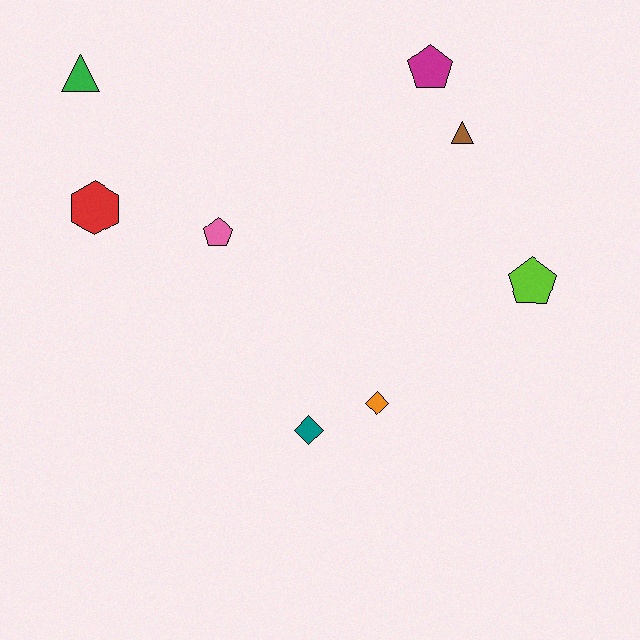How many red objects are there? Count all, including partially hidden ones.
There is 1 red object.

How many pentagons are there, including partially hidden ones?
There are 3 pentagons.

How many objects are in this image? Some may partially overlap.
There are 8 objects.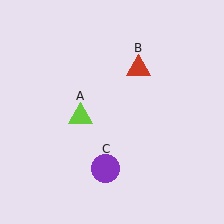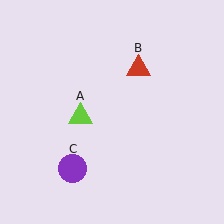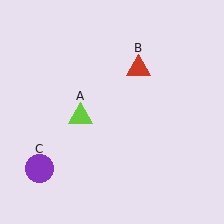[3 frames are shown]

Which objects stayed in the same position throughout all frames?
Lime triangle (object A) and red triangle (object B) remained stationary.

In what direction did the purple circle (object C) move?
The purple circle (object C) moved left.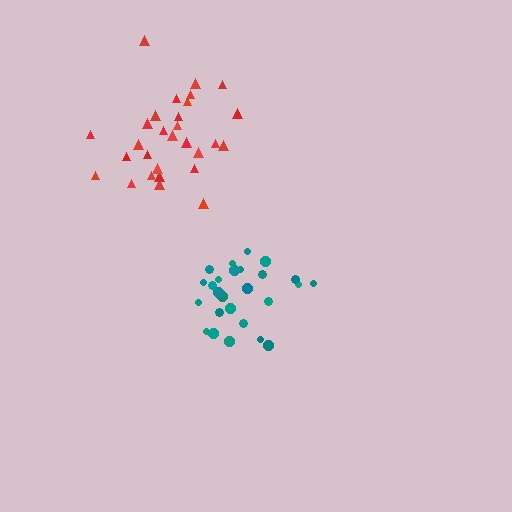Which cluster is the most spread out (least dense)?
Red.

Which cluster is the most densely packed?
Teal.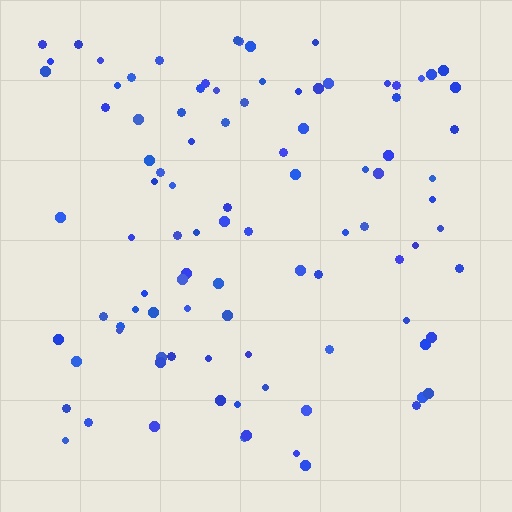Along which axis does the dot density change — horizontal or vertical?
Vertical.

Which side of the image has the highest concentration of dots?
The top.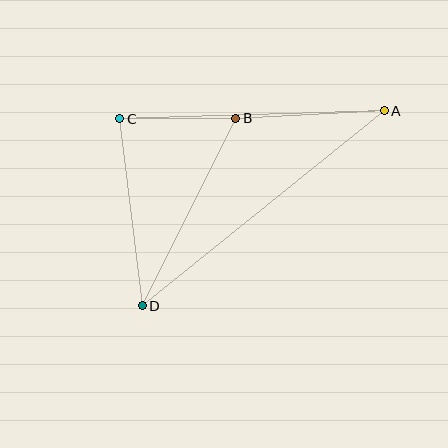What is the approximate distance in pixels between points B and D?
The distance between B and D is approximately 209 pixels.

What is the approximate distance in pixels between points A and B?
The distance between A and B is approximately 149 pixels.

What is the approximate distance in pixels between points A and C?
The distance between A and C is approximately 265 pixels.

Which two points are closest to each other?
Points B and C are closest to each other.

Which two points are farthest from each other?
Points A and D are farthest from each other.